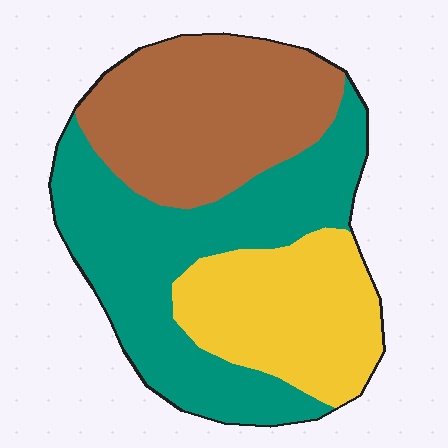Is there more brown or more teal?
Teal.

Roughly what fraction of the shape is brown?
Brown takes up about one third (1/3) of the shape.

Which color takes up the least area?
Yellow, at roughly 25%.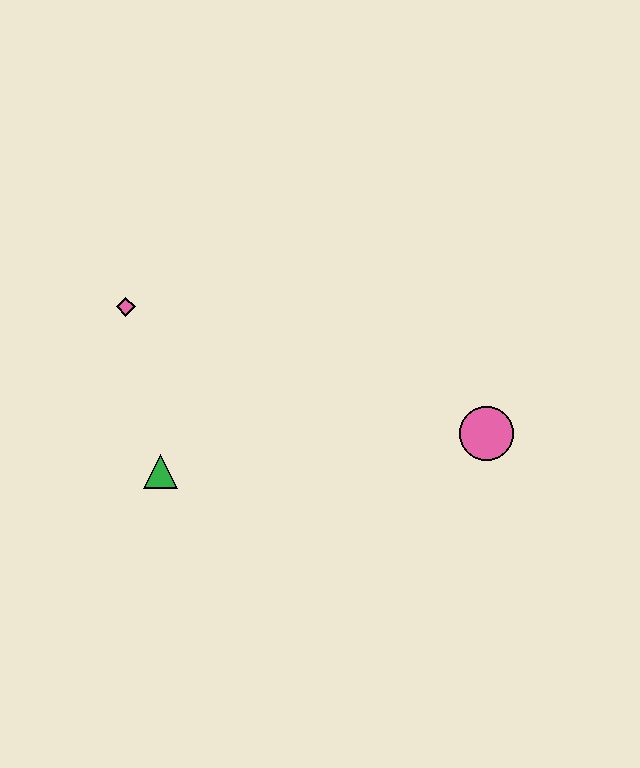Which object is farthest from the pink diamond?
The pink circle is farthest from the pink diamond.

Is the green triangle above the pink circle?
No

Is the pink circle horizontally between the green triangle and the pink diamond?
No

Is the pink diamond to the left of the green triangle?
Yes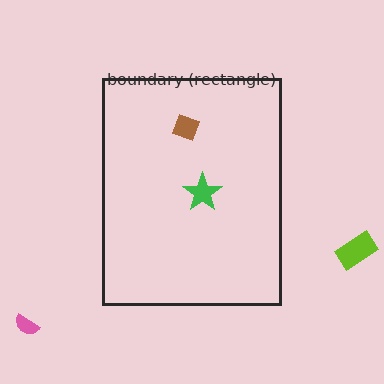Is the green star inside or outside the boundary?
Inside.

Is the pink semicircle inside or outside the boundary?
Outside.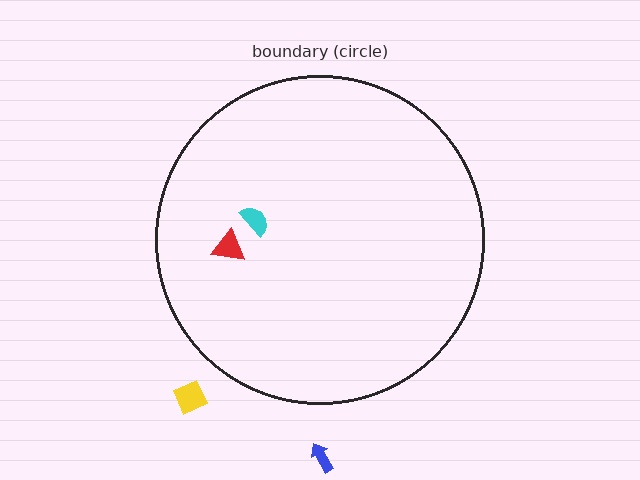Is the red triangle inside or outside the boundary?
Inside.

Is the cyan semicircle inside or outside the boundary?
Inside.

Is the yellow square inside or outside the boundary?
Outside.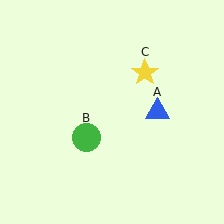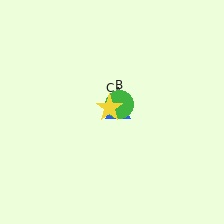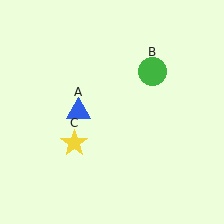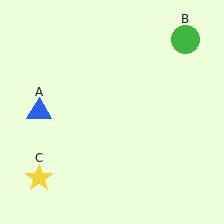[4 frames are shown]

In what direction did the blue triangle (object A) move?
The blue triangle (object A) moved left.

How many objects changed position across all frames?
3 objects changed position: blue triangle (object A), green circle (object B), yellow star (object C).